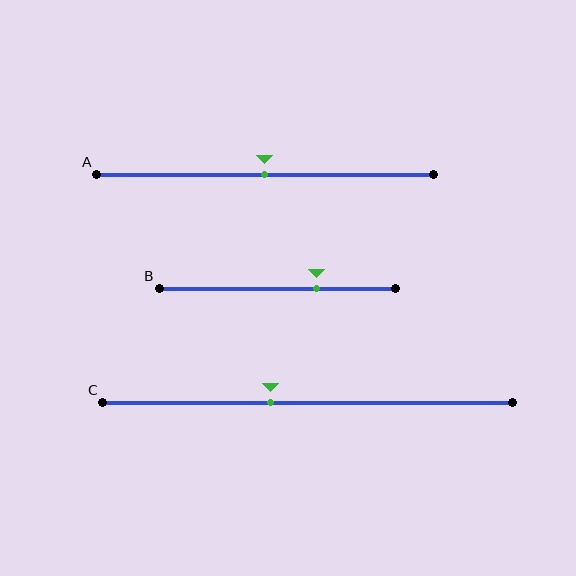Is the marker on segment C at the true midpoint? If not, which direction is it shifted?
No, the marker on segment C is shifted to the left by about 9% of the segment length.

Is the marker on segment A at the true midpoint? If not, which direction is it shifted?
Yes, the marker on segment A is at the true midpoint.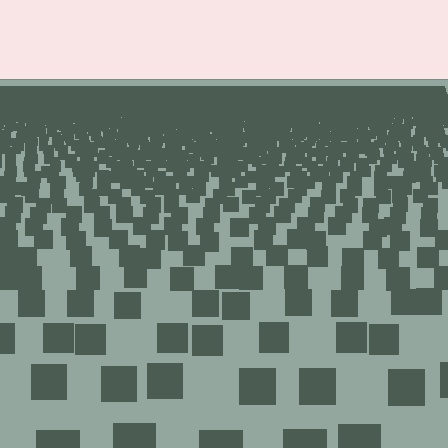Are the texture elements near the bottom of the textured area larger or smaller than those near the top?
Larger. Near the bottom, elements are closer to the viewer and appear at a bigger on-screen size.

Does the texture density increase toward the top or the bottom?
Density increases toward the top.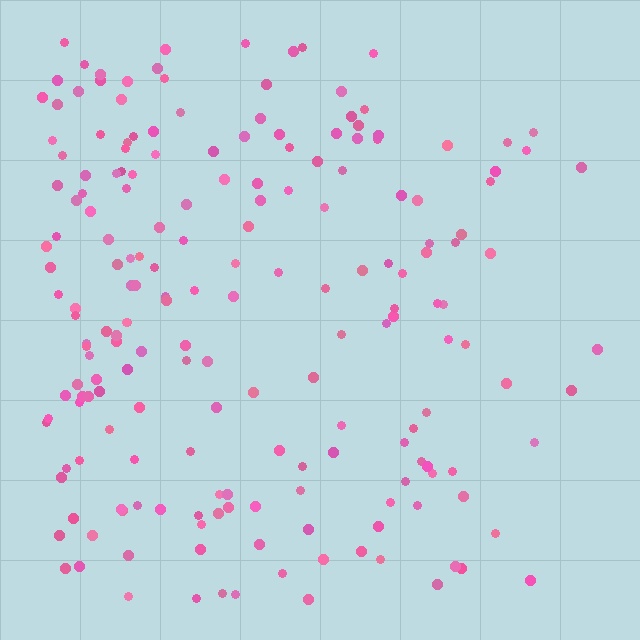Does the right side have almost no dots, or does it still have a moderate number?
Still a moderate number, just noticeably fewer than the left.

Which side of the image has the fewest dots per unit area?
The right.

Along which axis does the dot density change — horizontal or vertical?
Horizontal.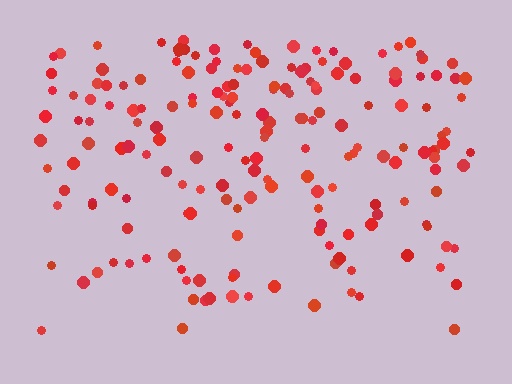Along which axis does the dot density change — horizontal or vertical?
Vertical.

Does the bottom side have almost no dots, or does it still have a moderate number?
Still a moderate number, just noticeably fewer than the top.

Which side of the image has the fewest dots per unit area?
The bottom.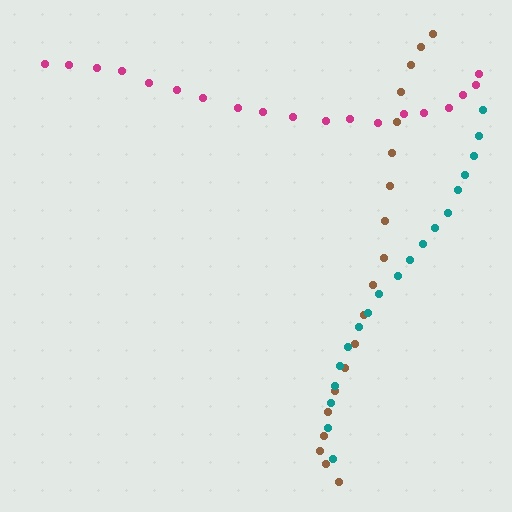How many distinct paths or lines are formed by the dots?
There are 3 distinct paths.